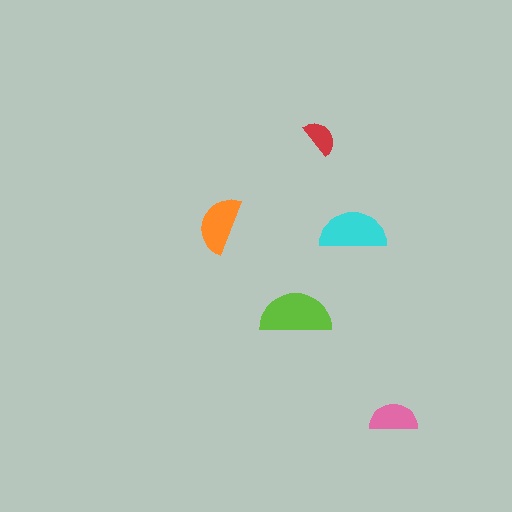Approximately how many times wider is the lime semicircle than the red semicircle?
About 2 times wider.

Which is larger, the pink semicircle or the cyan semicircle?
The cyan one.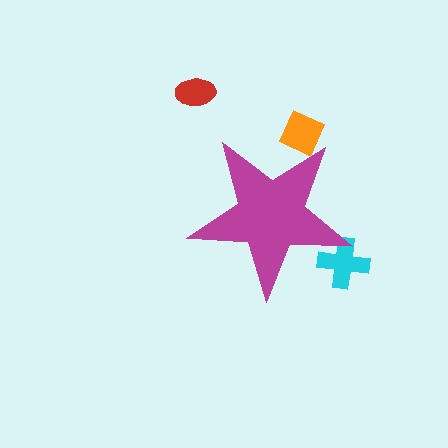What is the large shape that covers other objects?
A magenta star.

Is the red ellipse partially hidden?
No, the red ellipse is fully visible.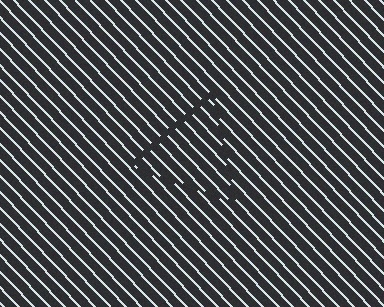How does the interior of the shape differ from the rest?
The interior of the shape contains the same grating, shifted by half a period — the contour is defined by the phase discontinuity where line-ends from the inner and outer gratings abut.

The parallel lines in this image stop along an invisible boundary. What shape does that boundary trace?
An illusory triangle. The interior of the shape contains the same grating, shifted by half a period — the contour is defined by the phase discontinuity where line-ends from the inner and outer gratings abut.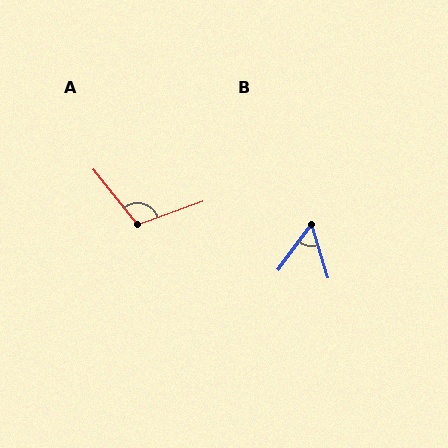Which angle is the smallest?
B, at approximately 53 degrees.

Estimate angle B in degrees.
Approximately 53 degrees.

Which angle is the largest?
A, at approximately 109 degrees.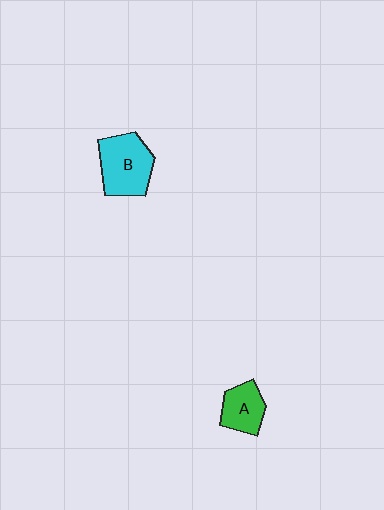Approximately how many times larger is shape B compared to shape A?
Approximately 1.6 times.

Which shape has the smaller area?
Shape A (green).